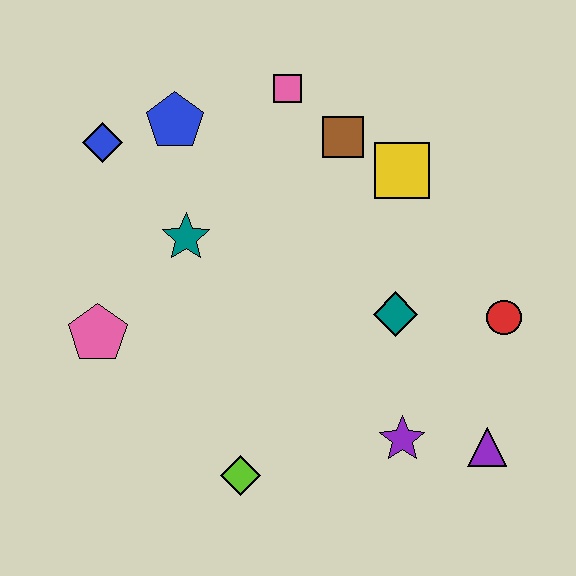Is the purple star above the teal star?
No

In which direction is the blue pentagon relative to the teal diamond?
The blue pentagon is to the left of the teal diamond.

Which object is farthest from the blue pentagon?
The purple triangle is farthest from the blue pentagon.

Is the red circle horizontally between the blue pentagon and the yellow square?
No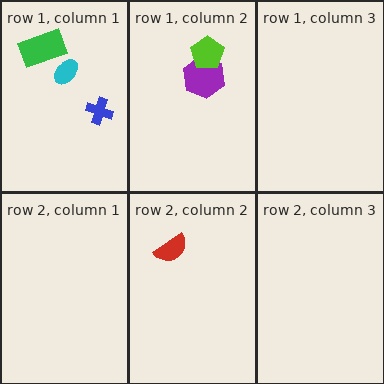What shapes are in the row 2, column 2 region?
The red semicircle.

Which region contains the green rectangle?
The row 1, column 1 region.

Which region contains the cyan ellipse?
The row 1, column 1 region.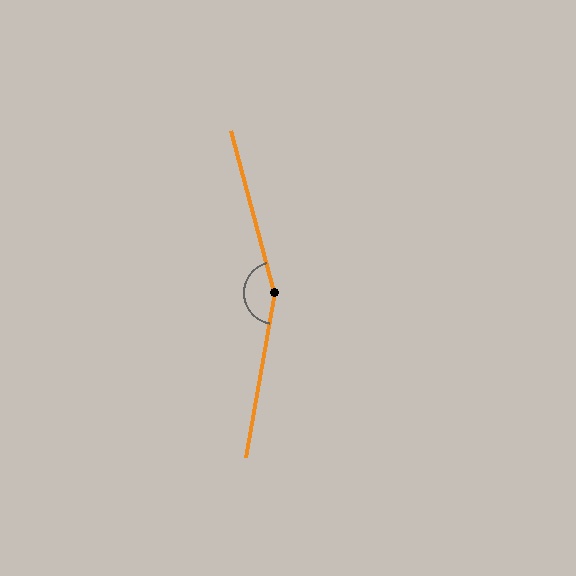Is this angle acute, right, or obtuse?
It is obtuse.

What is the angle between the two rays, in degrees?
Approximately 155 degrees.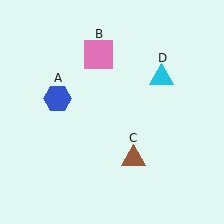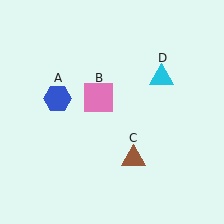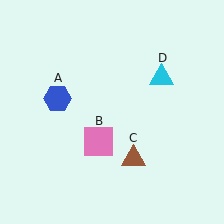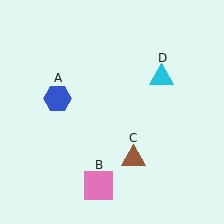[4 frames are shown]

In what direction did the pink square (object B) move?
The pink square (object B) moved down.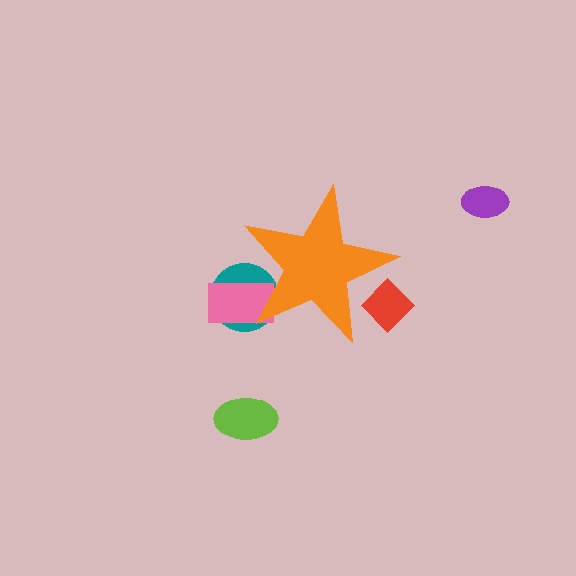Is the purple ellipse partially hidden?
No, the purple ellipse is fully visible.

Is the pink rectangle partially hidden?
Yes, the pink rectangle is partially hidden behind the orange star.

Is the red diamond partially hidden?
Yes, the red diamond is partially hidden behind the orange star.